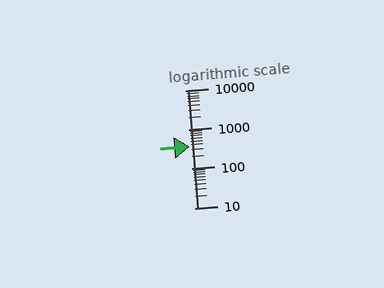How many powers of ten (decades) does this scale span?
The scale spans 3 decades, from 10 to 10000.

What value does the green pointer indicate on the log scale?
The pointer indicates approximately 360.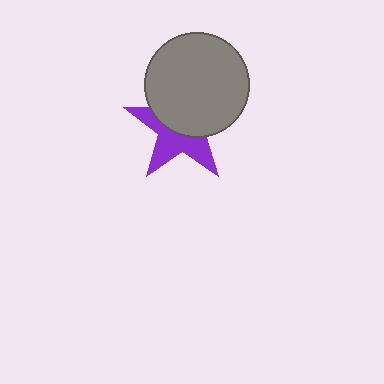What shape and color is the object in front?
The object in front is a gray circle.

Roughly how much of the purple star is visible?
About half of it is visible (roughly 46%).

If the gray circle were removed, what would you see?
You would see the complete purple star.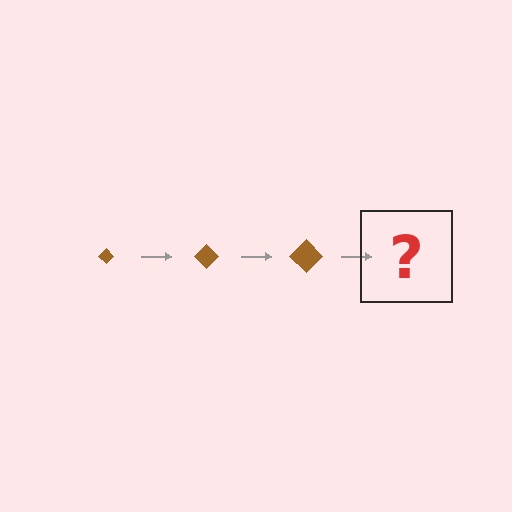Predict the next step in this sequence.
The next step is a brown diamond, larger than the previous one.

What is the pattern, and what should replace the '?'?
The pattern is that the diamond gets progressively larger each step. The '?' should be a brown diamond, larger than the previous one.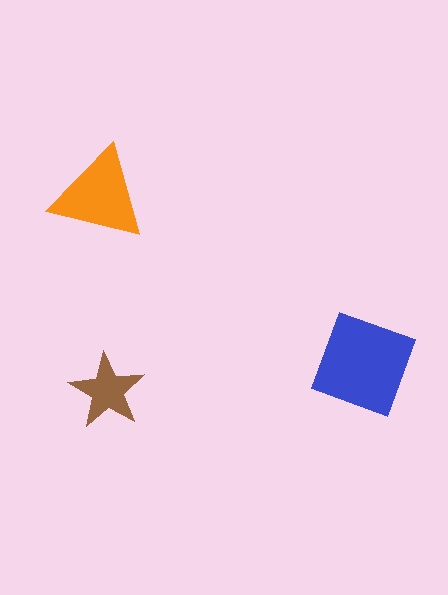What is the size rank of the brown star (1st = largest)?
3rd.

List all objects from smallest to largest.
The brown star, the orange triangle, the blue diamond.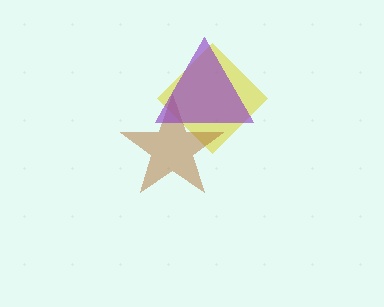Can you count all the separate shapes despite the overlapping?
Yes, there are 3 separate shapes.